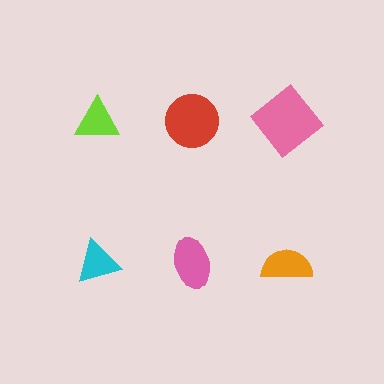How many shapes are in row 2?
3 shapes.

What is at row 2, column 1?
A cyan triangle.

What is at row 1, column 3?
A pink diamond.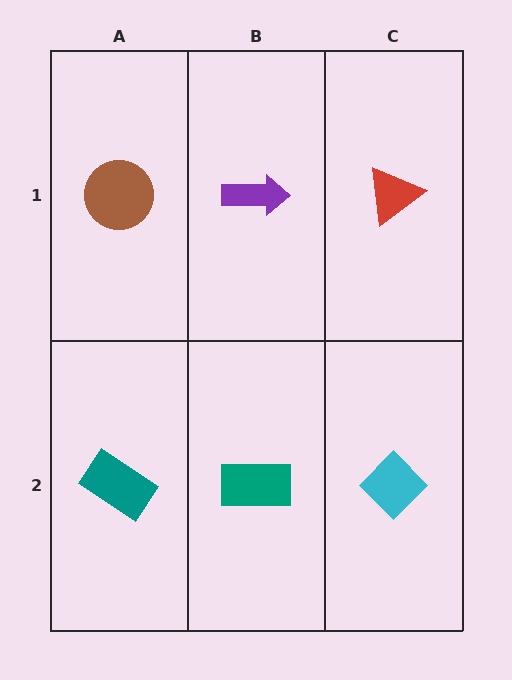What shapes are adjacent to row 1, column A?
A teal rectangle (row 2, column A), a purple arrow (row 1, column B).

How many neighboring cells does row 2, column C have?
2.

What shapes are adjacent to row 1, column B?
A teal rectangle (row 2, column B), a brown circle (row 1, column A), a red triangle (row 1, column C).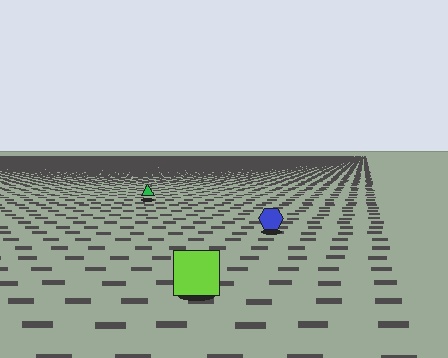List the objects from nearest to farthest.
From nearest to farthest: the lime square, the blue hexagon, the green triangle.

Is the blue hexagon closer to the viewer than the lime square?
No. The lime square is closer — you can tell from the texture gradient: the ground texture is coarser near it.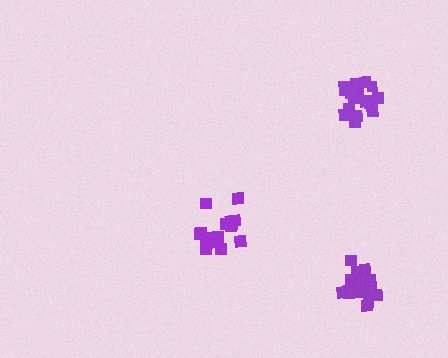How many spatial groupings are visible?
There are 3 spatial groupings.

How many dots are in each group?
Group 1: 20 dots, Group 2: 15 dots, Group 3: 17 dots (52 total).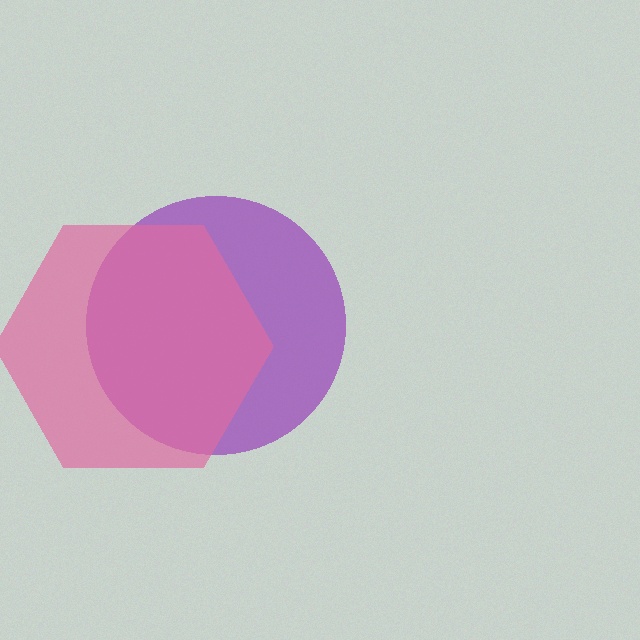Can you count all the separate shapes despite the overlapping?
Yes, there are 2 separate shapes.